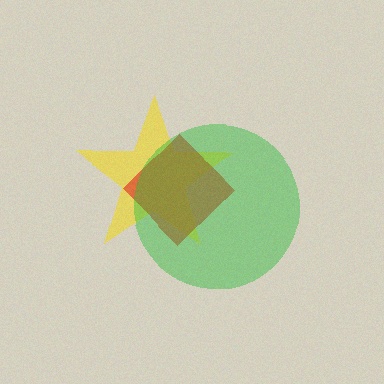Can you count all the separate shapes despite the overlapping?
Yes, there are 3 separate shapes.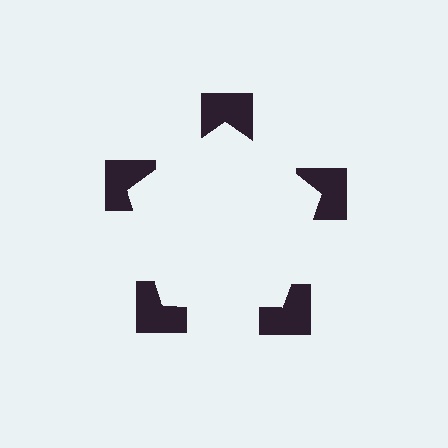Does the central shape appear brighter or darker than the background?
It typically appears slightly brighter than the background, even though no actual brightness change is drawn.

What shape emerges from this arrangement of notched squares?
An illusory pentagon — its edges are inferred from the aligned wedge cuts in the notched squares, not physically drawn.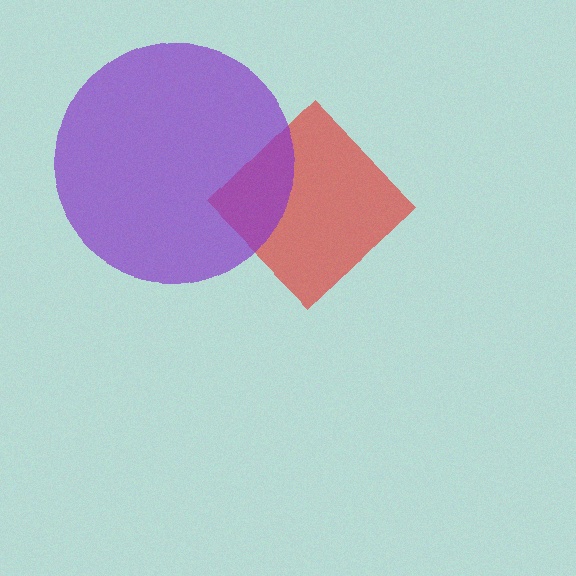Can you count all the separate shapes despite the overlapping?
Yes, there are 2 separate shapes.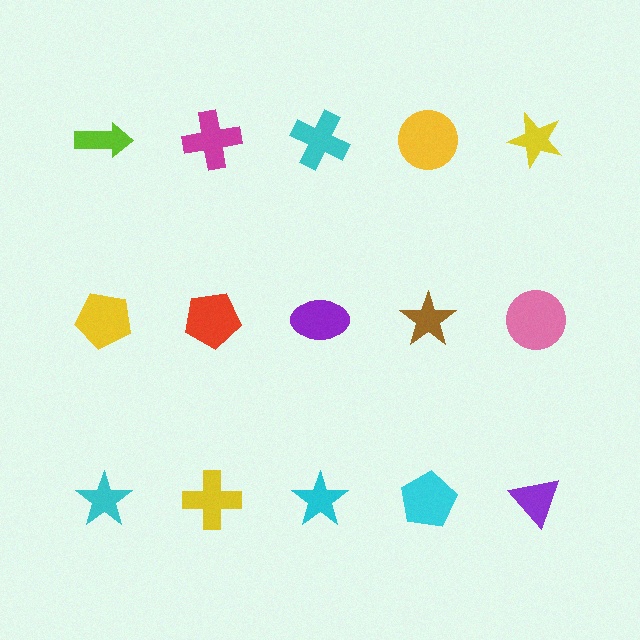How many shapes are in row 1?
5 shapes.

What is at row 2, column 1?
A yellow pentagon.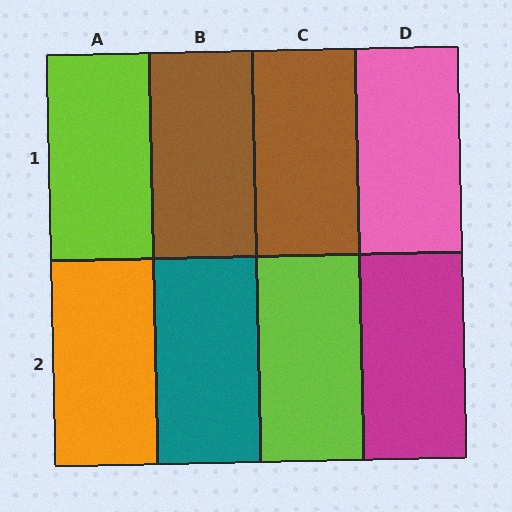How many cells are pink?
1 cell is pink.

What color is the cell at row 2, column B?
Teal.